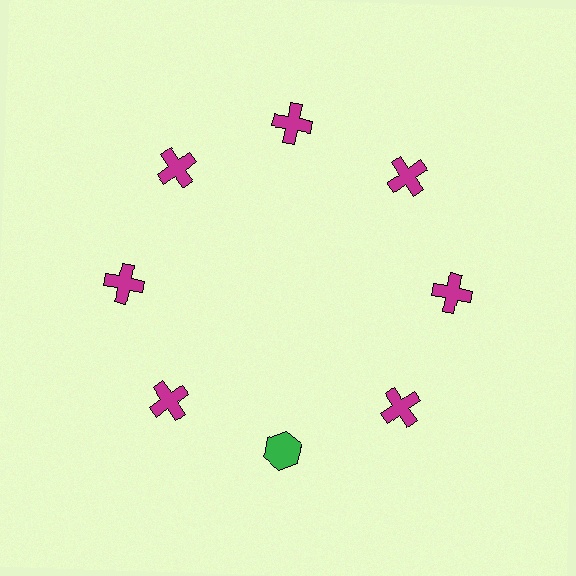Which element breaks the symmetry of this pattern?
The green hexagon at roughly the 6 o'clock position breaks the symmetry. All other shapes are magenta crosses.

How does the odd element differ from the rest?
It differs in both color (green instead of magenta) and shape (hexagon instead of cross).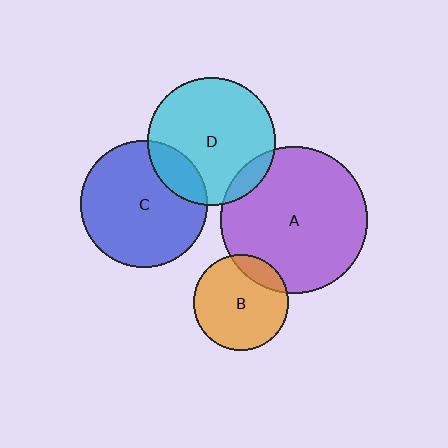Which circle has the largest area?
Circle A (purple).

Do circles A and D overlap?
Yes.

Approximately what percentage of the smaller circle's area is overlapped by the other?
Approximately 10%.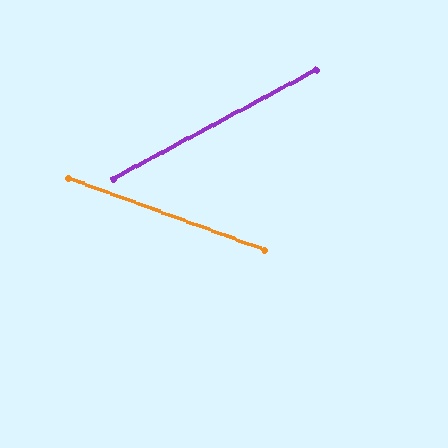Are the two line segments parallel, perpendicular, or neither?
Neither parallel nor perpendicular — they differ by about 48°.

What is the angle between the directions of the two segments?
Approximately 48 degrees.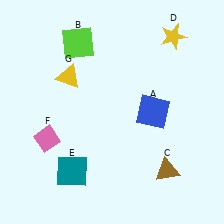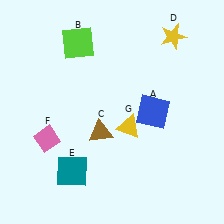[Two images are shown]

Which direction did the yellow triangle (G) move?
The yellow triangle (G) moved right.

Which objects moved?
The objects that moved are: the brown triangle (C), the yellow triangle (G).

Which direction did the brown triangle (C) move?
The brown triangle (C) moved left.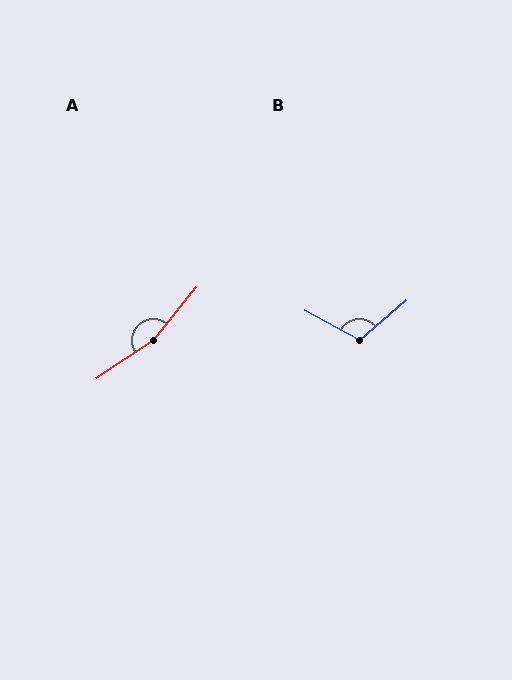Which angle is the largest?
A, at approximately 163 degrees.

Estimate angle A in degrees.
Approximately 163 degrees.